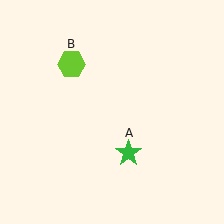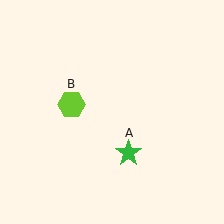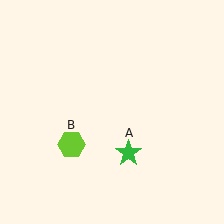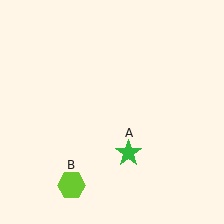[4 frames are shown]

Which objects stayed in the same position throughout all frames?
Green star (object A) remained stationary.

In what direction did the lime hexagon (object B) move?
The lime hexagon (object B) moved down.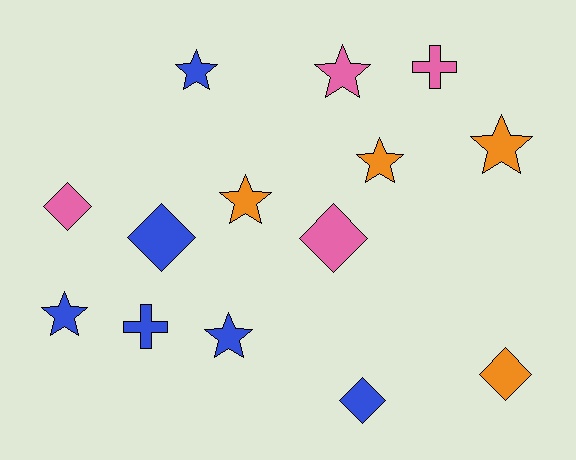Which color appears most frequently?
Blue, with 6 objects.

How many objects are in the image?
There are 14 objects.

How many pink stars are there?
There is 1 pink star.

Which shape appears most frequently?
Star, with 7 objects.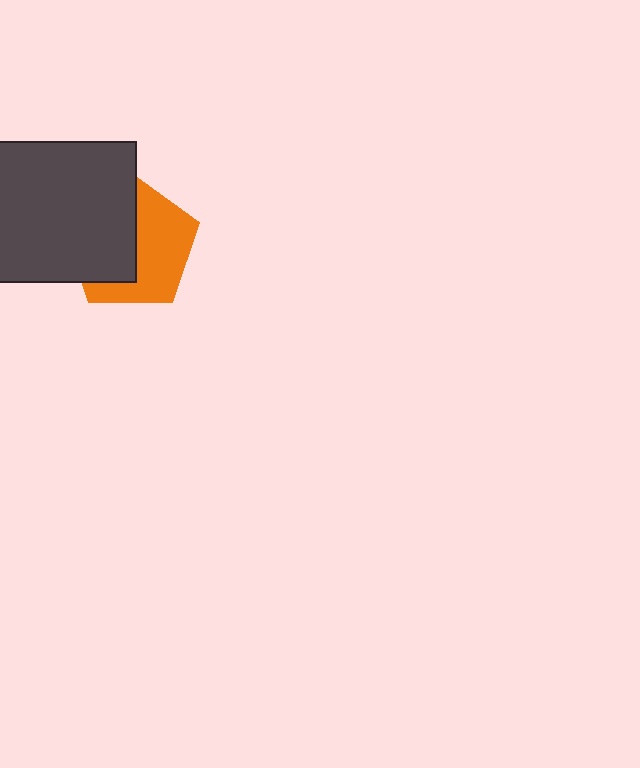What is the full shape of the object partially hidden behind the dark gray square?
The partially hidden object is an orange pentagon.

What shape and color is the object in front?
The object in front is a dark gray square.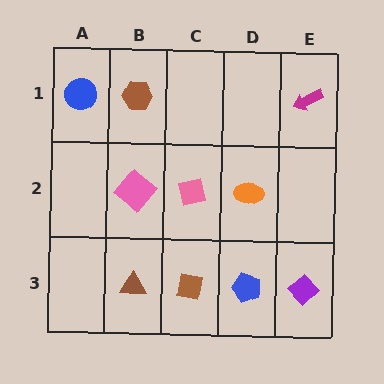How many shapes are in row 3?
4 shapes.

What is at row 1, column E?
A magenta arrow.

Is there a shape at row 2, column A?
No, that cell is empty.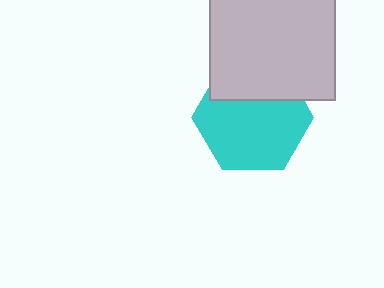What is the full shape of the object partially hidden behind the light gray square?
The partially hidden object is a cyan hexagon.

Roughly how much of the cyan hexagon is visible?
Most of it is visible (roughly 69%).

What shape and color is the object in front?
The object in front is a light gray square.